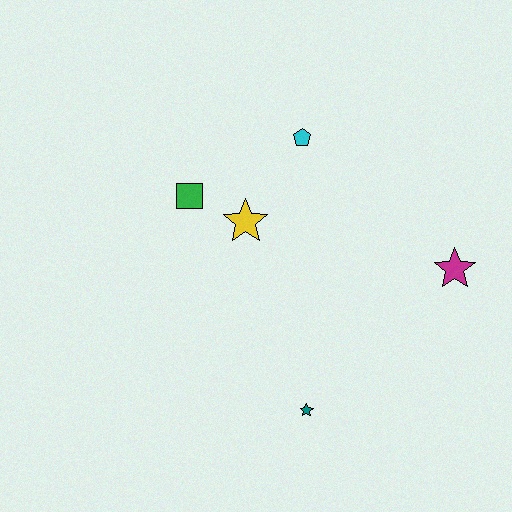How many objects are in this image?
There are 5 objects.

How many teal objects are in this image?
There is 1 teal object.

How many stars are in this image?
There are 3 stars.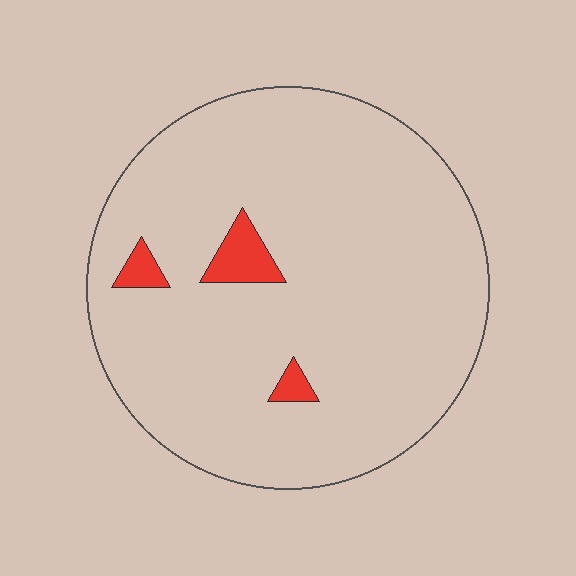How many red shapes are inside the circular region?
3.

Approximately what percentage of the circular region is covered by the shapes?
Approximately 5%.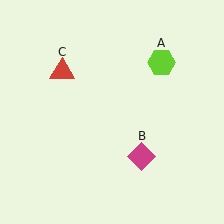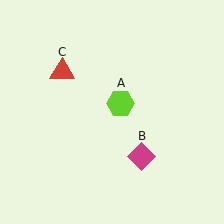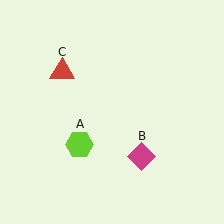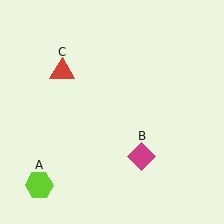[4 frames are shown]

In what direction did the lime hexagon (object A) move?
The lime hexagon (object A) moved down and to the left.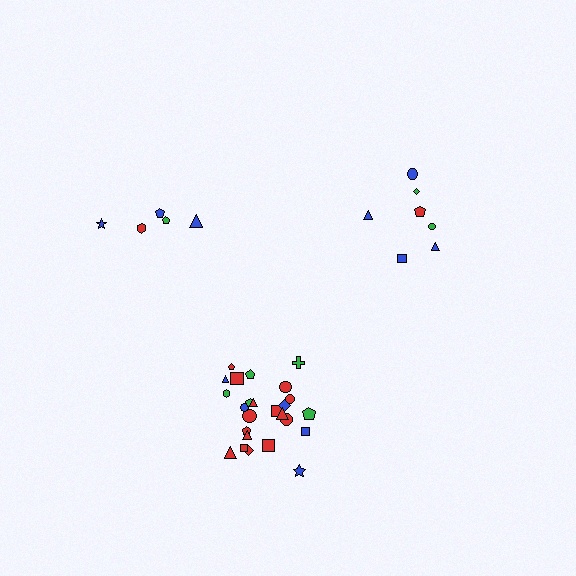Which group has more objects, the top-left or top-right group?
The top-right group.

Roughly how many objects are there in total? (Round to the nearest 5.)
Roughly 35 objects in total.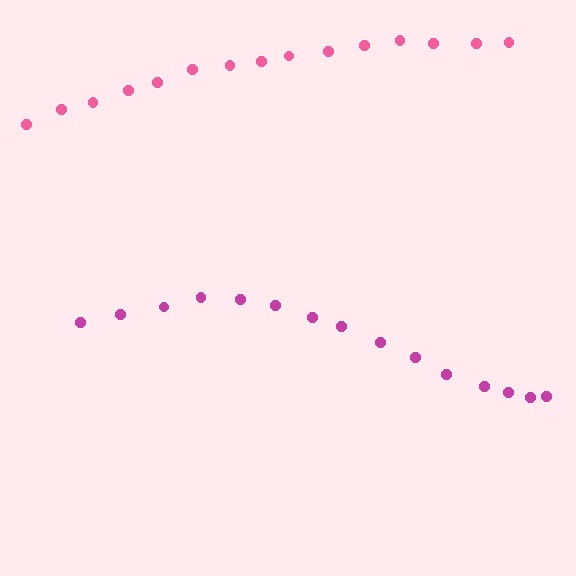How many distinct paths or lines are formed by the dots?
There are 2 distinct paths.